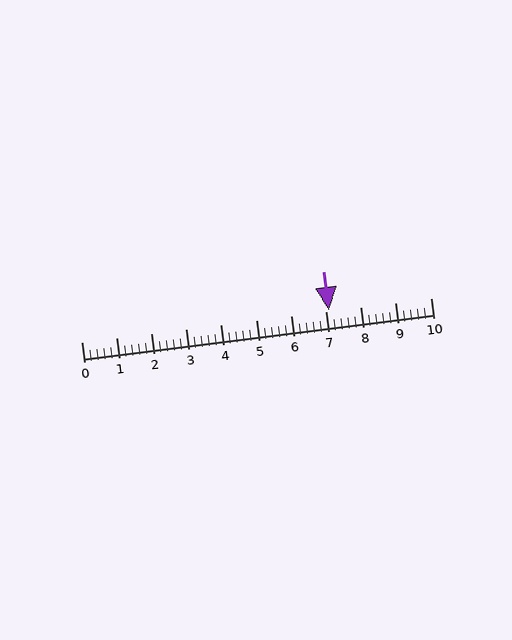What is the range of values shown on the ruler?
The ruler shows values from 0 to 10.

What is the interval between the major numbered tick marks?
The major tick marks are spaced 1 units apart.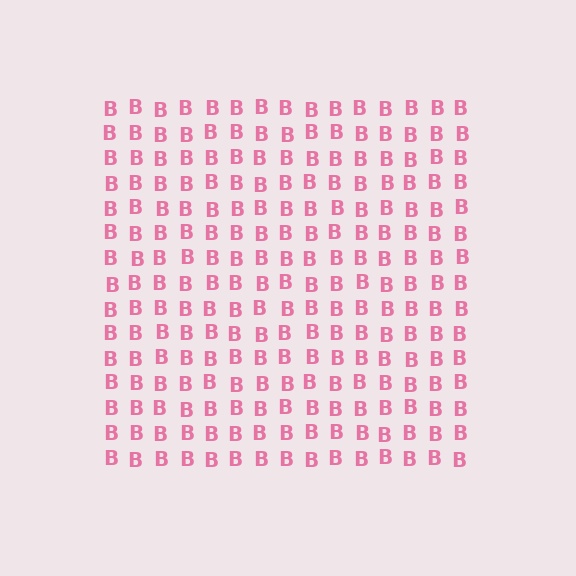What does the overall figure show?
The overall figure shows a square.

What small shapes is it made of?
It is made of small letter B's.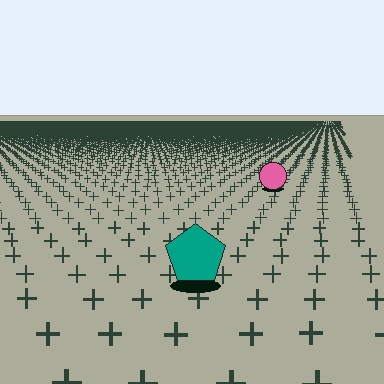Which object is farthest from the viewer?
The pink circle is farthest from the viewer. It appears smaller and the ground texture around it is denser.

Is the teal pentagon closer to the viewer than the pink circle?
Yes. The teal pentagon is closer — you can tell from the texture gradient: the ground texture is coarser near it.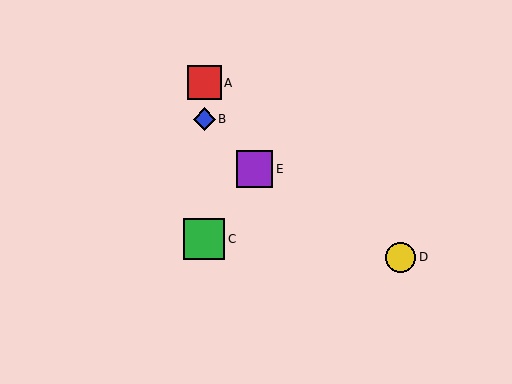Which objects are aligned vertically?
Objects A, B, C are aligned vertically.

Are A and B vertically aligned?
Yes, both are at x≈204.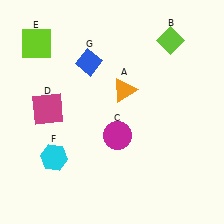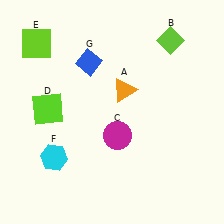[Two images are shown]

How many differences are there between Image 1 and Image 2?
There is 1 difference between the two images.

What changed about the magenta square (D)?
In Image 1, D is magenta. In Image 2, it changed to lime.